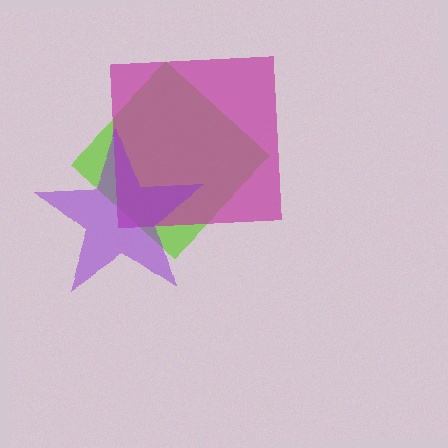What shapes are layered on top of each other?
The layered shapes are: a lime diamond, a magenta square, a purple star.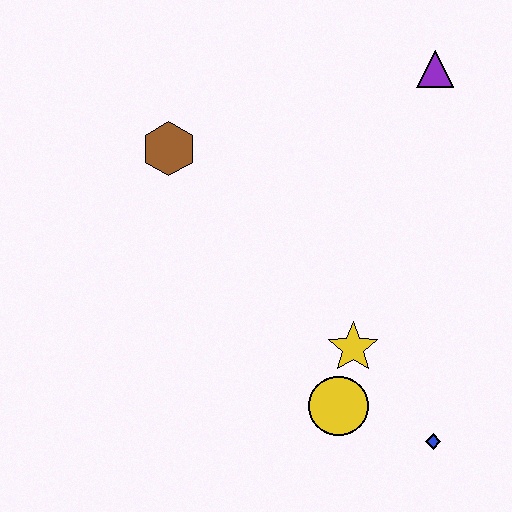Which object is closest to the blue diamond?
The yellow circle is closest to the blue diamond.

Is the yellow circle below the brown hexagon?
Yes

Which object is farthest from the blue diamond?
The brown hexagon is farthest from the blue diamond.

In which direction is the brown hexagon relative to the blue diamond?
The brown hexagon is above the blue diamond.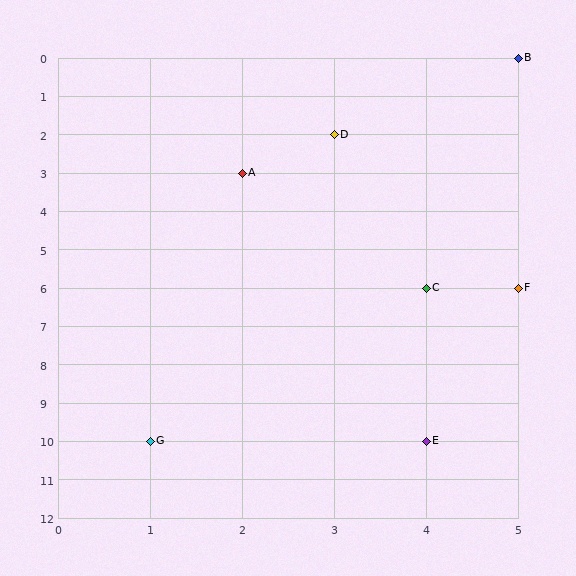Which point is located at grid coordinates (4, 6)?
Point C is at (4, 6).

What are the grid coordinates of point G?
Point G is at grid coordinates (1, 10).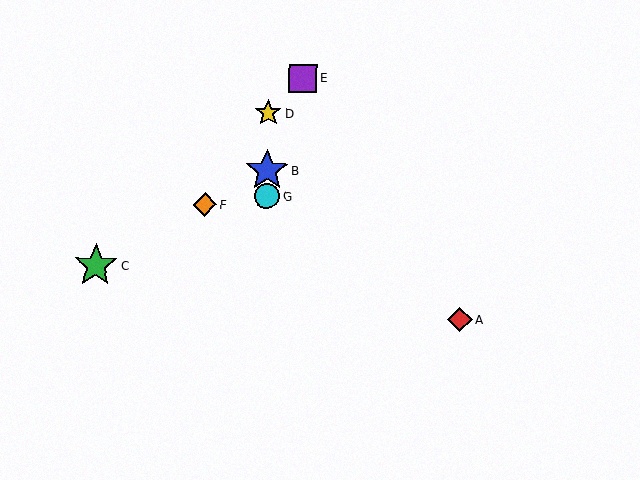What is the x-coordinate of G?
Object G is at x≈267.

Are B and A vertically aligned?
No, B is at x≈267 and A is at x≈460.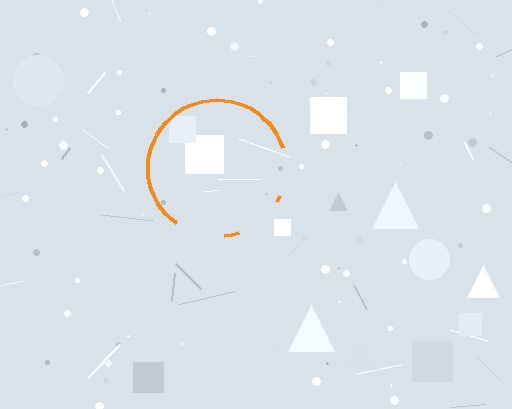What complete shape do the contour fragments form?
The contour fragments form a circle.